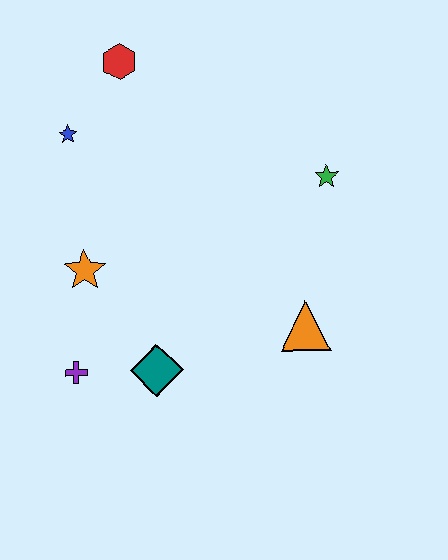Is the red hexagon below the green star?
No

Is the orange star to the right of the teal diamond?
No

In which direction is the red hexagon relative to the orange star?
The red hexagon is above the orange star.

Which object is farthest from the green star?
The purple cross is farthest from the green star.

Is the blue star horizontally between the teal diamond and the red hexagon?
No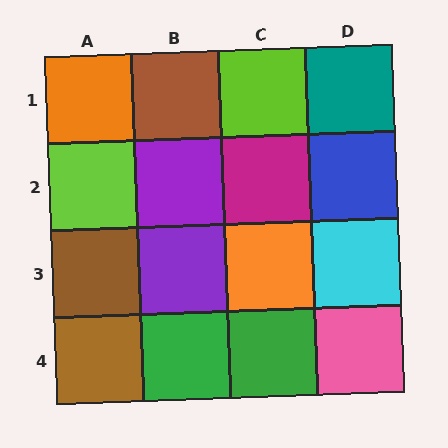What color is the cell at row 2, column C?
Magenta.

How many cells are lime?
2 cells are lime.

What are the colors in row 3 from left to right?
Brown, purple, orange, cyan.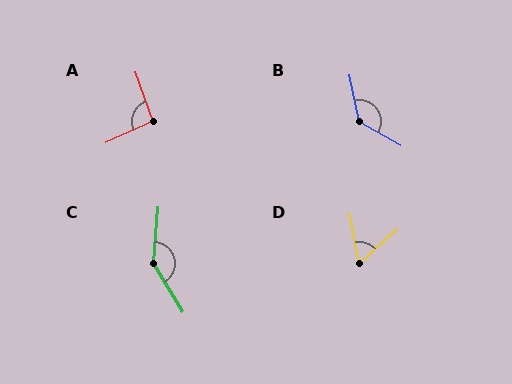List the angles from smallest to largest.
D (58°), A (95°), B (132°), C (144°).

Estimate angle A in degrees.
Approximately 95 degrees.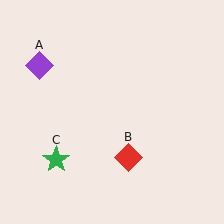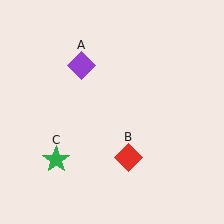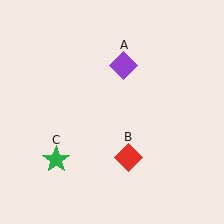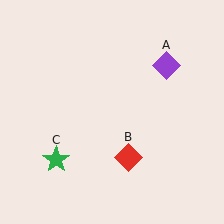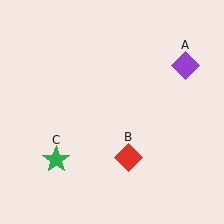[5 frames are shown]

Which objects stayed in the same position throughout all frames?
Red diamond (object B) and green star (object C) remained stationary.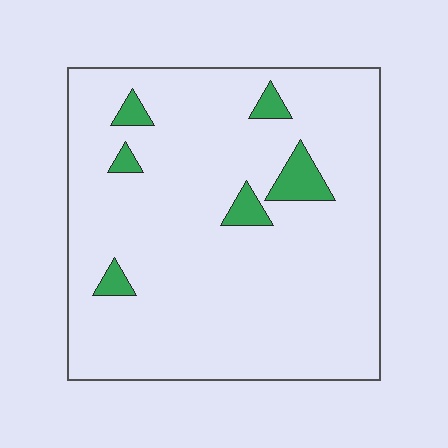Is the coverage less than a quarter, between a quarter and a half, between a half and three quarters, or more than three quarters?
Less than a quarter.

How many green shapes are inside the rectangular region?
6.